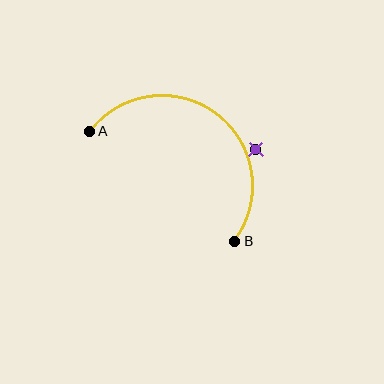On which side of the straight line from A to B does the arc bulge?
The arc bulges above and to the right of the straight line connecting A and B.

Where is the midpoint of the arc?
The arc midpoint is the point on the curve farthest from the straight line joining A and B. It sits above and to the right of that line.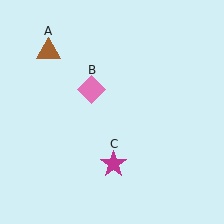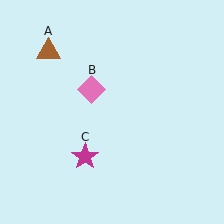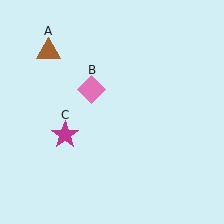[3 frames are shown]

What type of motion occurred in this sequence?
The magenta star (object C) rotated clockwise around the center of the scene.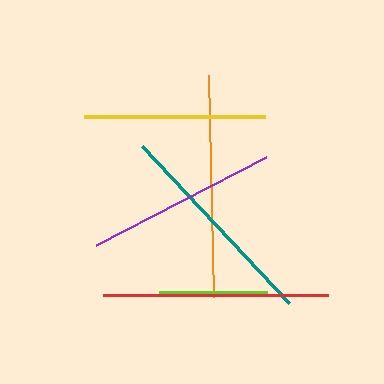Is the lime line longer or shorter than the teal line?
The teal line is longer than the lime line.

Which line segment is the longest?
The red line is the longest at approximately 225 pixels.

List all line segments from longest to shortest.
From longest to shortest: red, orange, teal, purple, yellow, lime.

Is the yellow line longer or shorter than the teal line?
The teal line is longer than the yellow line.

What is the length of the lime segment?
The lime segment is approximately 107 pixels long.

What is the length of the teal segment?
The teal segment is approximately 215 pixels long.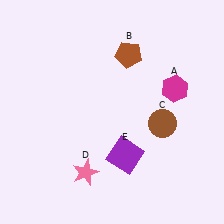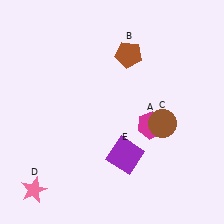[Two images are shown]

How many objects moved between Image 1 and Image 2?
2 objects moved between the two images.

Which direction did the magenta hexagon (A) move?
The magenta hexagon (A) moved down.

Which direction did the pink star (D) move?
The pink star (D) moved left.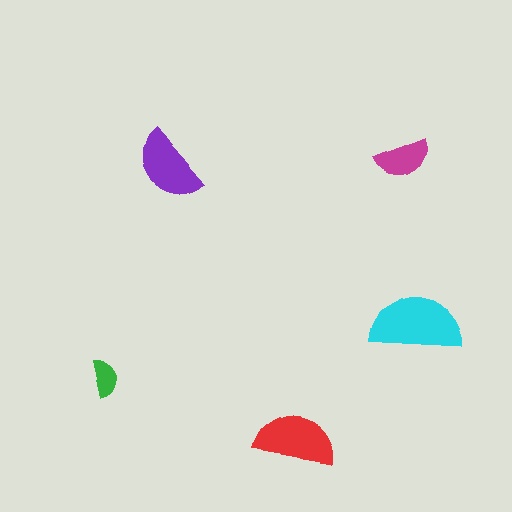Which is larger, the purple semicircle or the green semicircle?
The purple one.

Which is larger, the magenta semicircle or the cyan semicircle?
The cyan one.